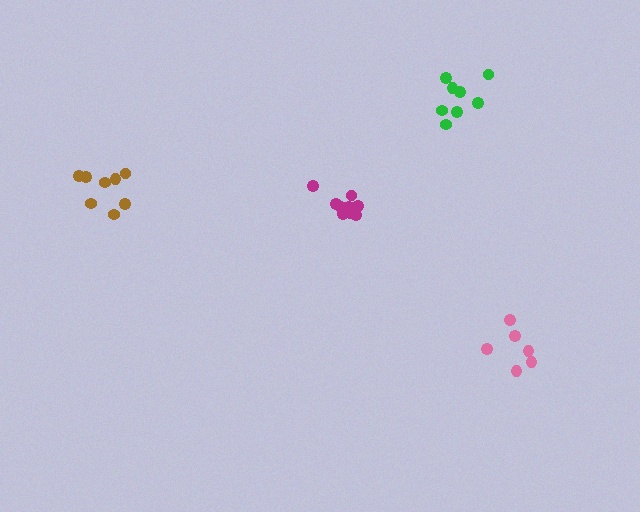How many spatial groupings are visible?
There are 4 spatial groupings.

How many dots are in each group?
Group 1: 8 dots, Group 2: 8 dots, Group 3: 10 dots, Group 4: 6 dots (32 total).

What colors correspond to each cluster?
The clusters are colored: green, brown, magenta, pink.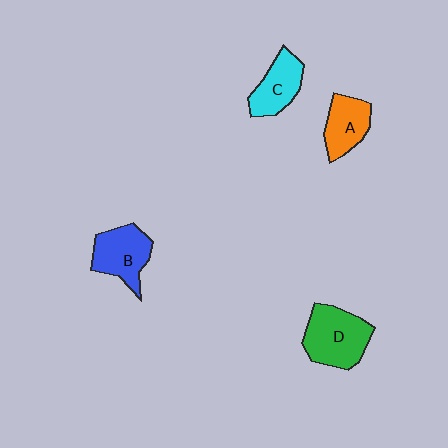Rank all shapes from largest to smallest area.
From largest to smallest: D (green), B (blue), C (cyan), A (orange).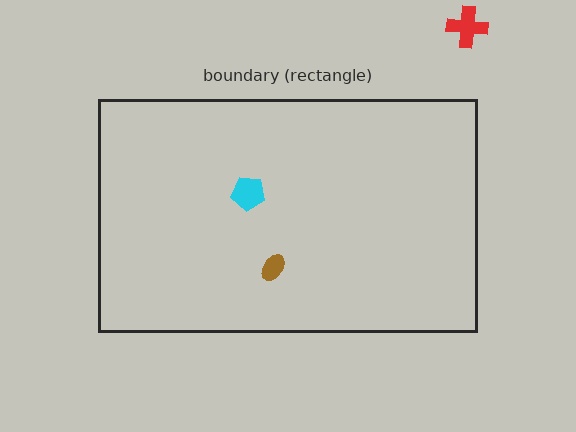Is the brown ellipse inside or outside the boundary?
Inside.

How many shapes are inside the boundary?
2 inside, 1 outside.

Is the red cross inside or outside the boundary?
Outside.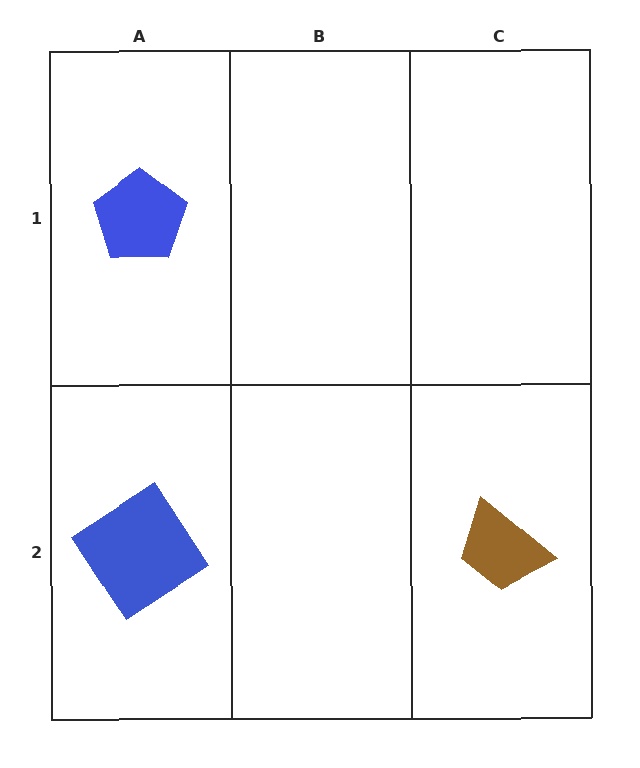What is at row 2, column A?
A blue diamond.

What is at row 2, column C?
A brown trapezoid.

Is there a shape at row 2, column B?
No, that cell is empty.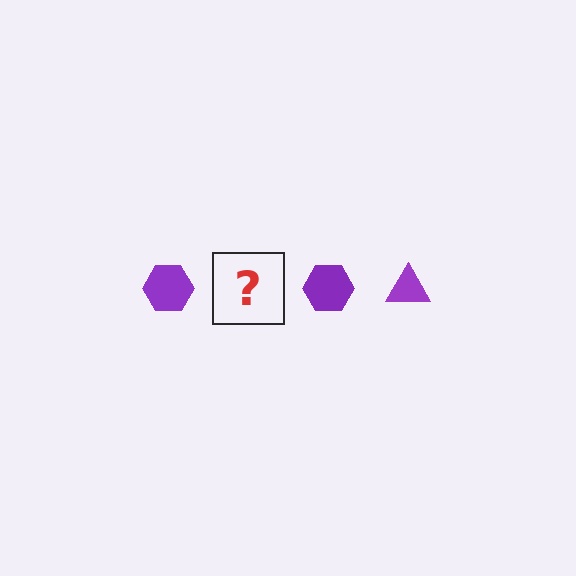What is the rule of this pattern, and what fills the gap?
The rule is that the pattern cycles through hexagon, triangle shapes in purple. The gap should be filled with a purple triangle.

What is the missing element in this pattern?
The missing element is a purple triangle.